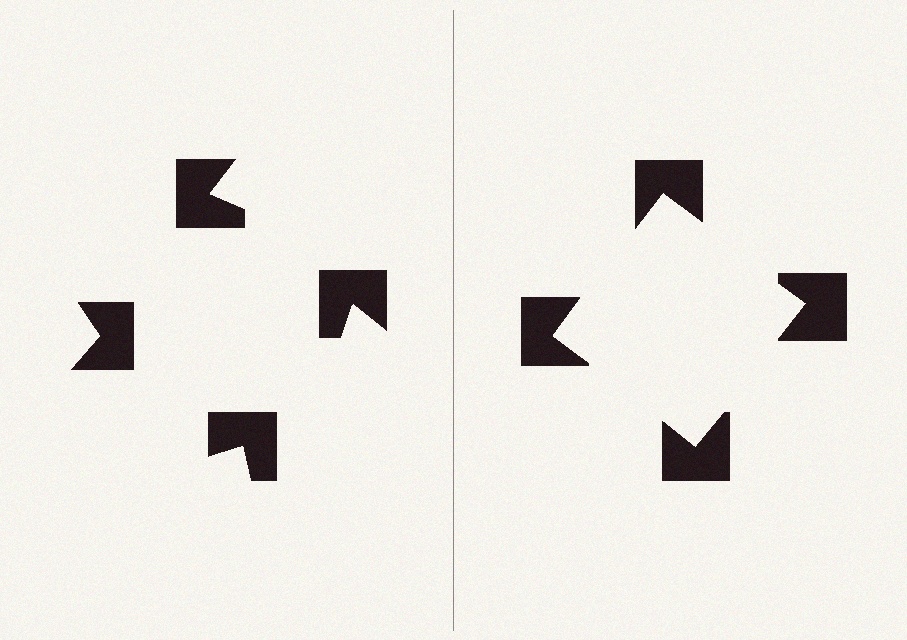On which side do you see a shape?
An illusory square appears on the right side. On the left side the wedge cuts are rotated, so no coherent shape forms.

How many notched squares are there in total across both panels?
8 — 4 on each side.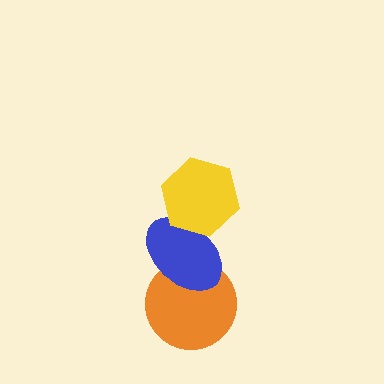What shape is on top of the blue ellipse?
The yellow hexagon is on top of the blue ellipse.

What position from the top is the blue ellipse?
The blue ellipse is 2nd from the top.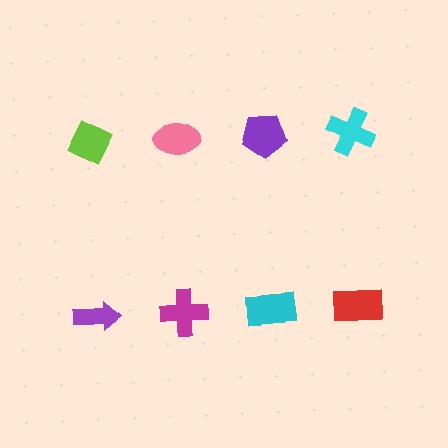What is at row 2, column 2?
A magenta cross.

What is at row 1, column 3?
A purple pentagon.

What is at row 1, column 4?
A cyan cross.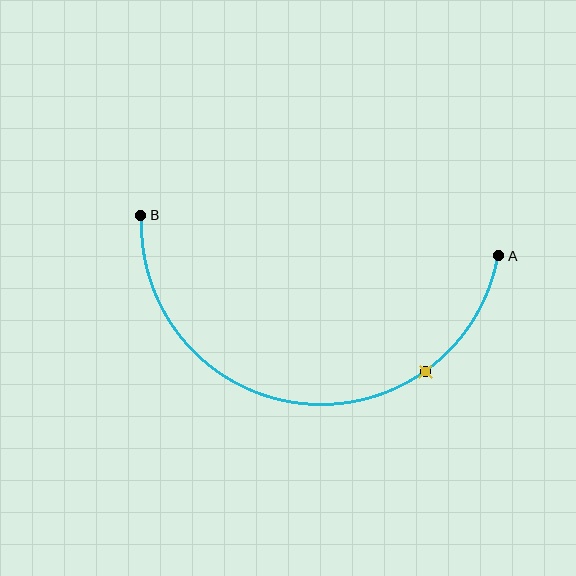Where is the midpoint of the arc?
The arc midpoint is the point on the curve farthest from the straight line joining A and B. It sits below that line.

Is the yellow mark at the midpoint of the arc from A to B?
No. The yellow mark lies on the arc but is closer to endpoint A. The arc midpoint would be at the point on the curve equidistant along the arc from both A and B.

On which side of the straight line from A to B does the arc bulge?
The arc bulges below the straight line connecting A and B.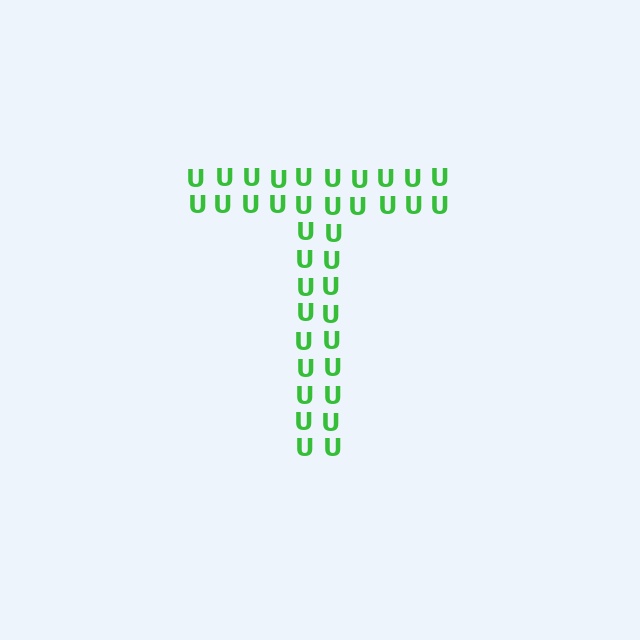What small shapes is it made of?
It is made of small letter U's.